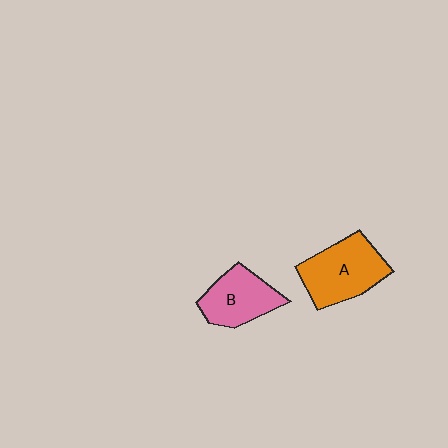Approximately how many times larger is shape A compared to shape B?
Approximately 1.3 times.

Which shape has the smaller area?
Shape B (pink).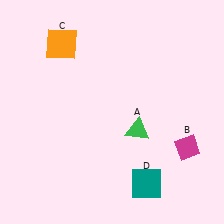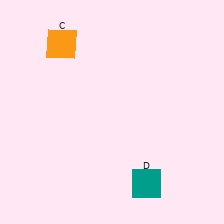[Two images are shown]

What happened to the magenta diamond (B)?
The magenta diamond (B) was removed in Image 2. It was in the bottom-right area of Image 1.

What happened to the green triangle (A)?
The green triangle (A) was removed in Image 2. It was in the bottom-right area of Image 1.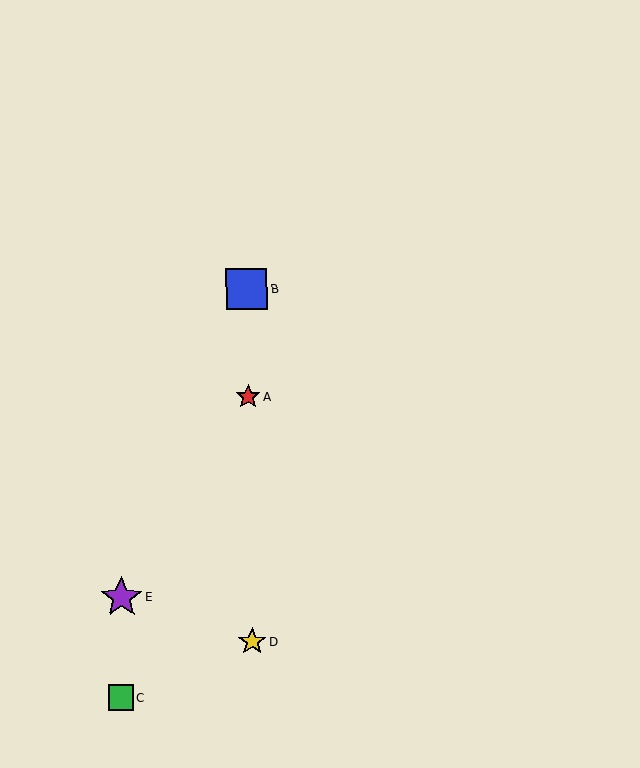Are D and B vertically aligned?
Yes, both are at x≈252.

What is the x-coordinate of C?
Object C is at x≈120.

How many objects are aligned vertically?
3 objects (A, B, D) are aligned vertically.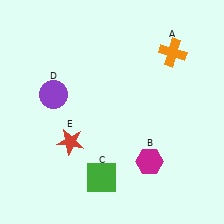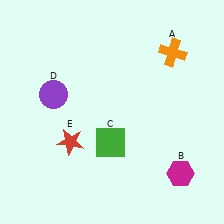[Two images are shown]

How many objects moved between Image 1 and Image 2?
2 objects moved between the two images.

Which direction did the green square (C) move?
The green square (C) moved up.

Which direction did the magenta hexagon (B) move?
The magenta hexagon (B) moved right.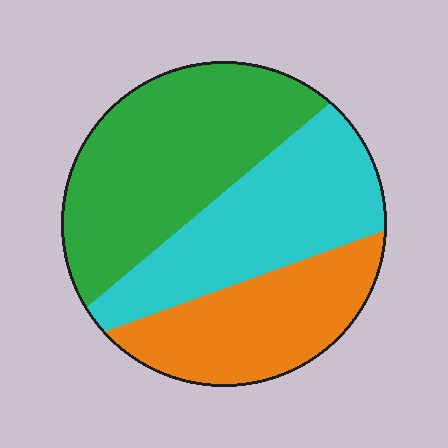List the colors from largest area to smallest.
From largest to smallest: green, cyan, orange.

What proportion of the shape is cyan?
Cyan covers 33% of the shape.